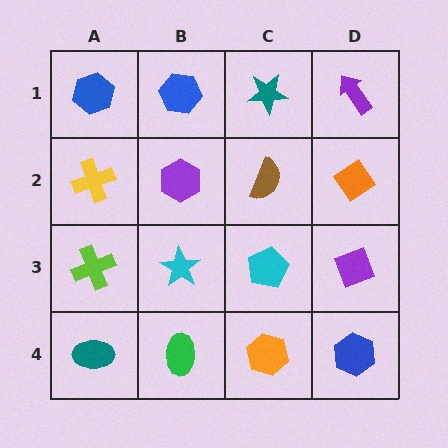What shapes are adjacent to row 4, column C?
A cyan pentagon (row 3, column C), a green ellipse (row 4, column B), a blue hexagon (row 4, column D).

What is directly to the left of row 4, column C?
A green ellipse.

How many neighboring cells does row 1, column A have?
2.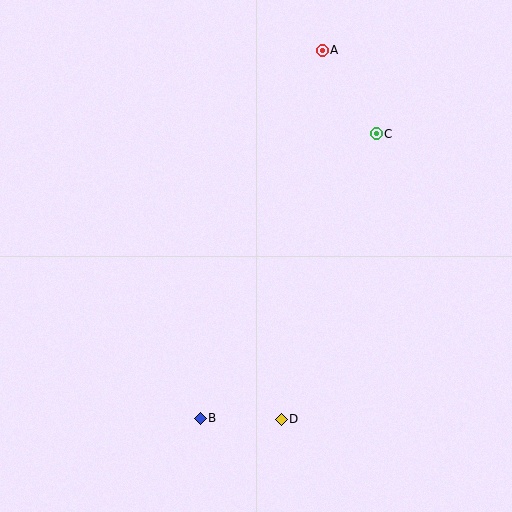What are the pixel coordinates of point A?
Point A is at (322, 50).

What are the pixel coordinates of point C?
Point C is at (376, 134).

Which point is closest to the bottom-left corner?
Point B is closest to the bottom-left corner.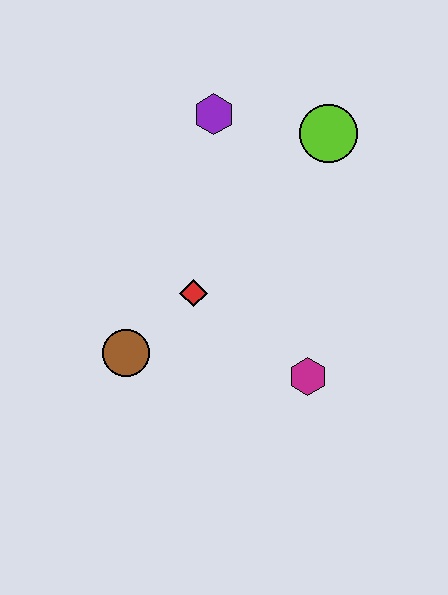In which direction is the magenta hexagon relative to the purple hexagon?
The magenta hexagon is below the purple hexagon.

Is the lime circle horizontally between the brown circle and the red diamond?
No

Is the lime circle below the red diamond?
No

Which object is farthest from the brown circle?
The lime circle is farthest from the brown circle.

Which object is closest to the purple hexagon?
The lime circle is closest to the purple hexagon.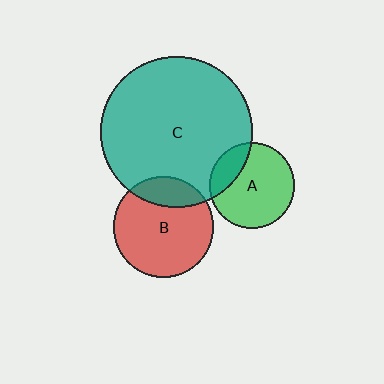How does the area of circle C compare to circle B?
Approximately 2.2 times.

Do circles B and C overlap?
Yes.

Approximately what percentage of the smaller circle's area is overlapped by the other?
Approximately 20%.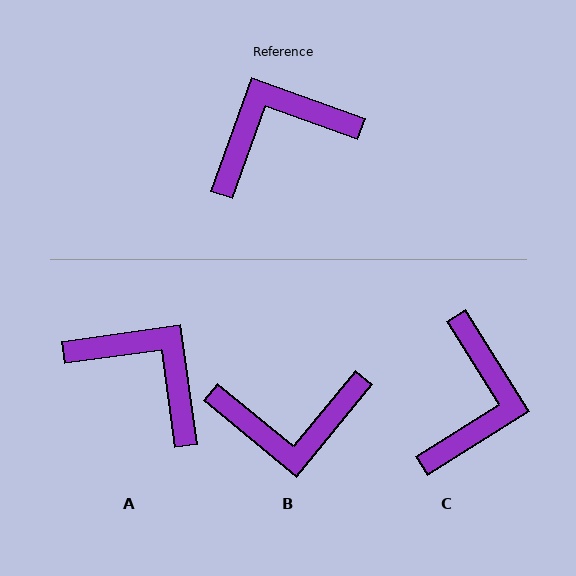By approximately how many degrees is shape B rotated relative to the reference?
Approximately 160 degrees counter-clockwise.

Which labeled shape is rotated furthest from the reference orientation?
B, about 160 degrees away.